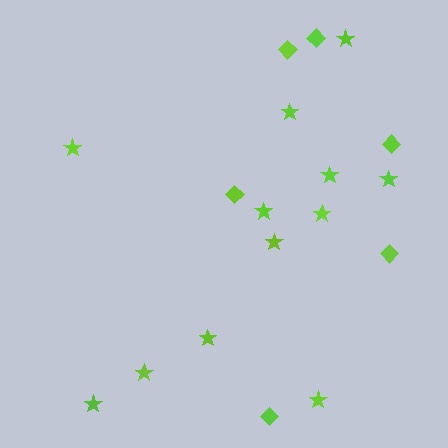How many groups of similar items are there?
There are 2 groups: one group of diamonds (6) and one group of stars (12).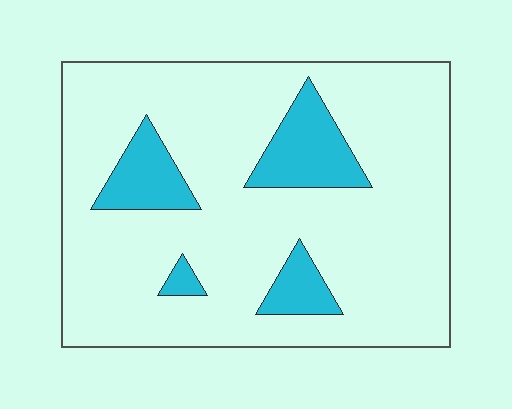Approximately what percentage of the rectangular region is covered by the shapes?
Approximately 15%.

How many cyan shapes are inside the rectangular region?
4.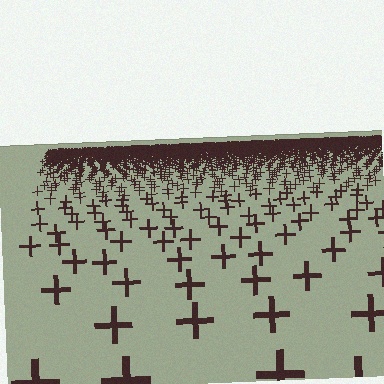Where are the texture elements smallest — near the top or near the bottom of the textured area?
Near the top.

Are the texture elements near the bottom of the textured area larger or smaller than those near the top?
Larger. Near the bottom, elements are closer to the viewer and appear at a bigger on-screen size.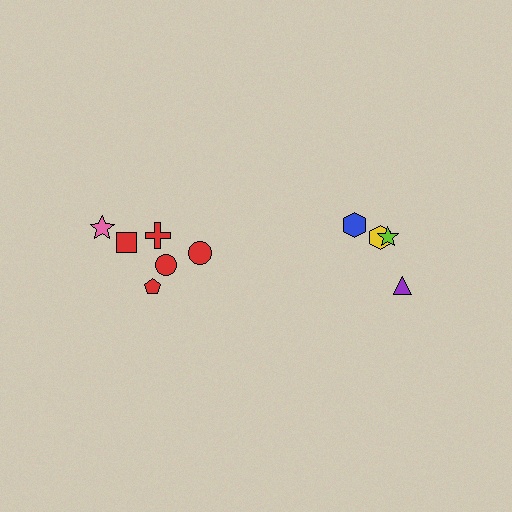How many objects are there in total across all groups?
There are 10 objects.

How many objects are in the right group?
There are 4 objects.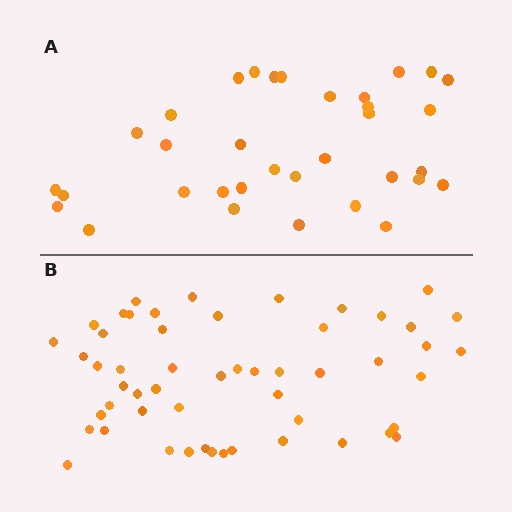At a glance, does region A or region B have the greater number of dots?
Region B (the bottom region) has more dots.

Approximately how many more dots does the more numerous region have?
Region B has approximately 20 more dots than region A.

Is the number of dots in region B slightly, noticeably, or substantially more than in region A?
Region B has substantially more. The ratio is roughly 1.6 to 1.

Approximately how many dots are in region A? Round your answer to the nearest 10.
About 30 dots. (The exact count is 34, which rounds to 30.)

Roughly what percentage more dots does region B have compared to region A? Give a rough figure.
About 55% more.